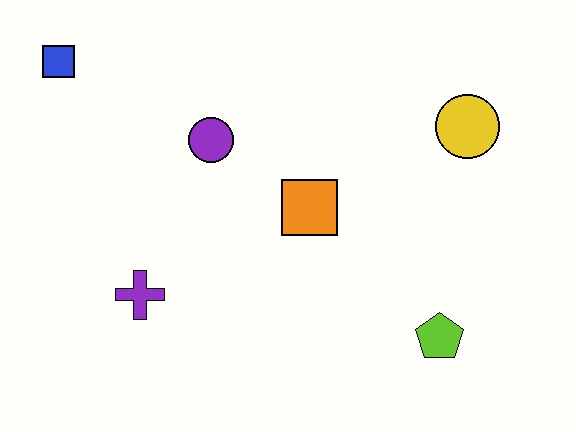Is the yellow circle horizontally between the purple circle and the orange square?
No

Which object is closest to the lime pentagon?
The orange square is closest to the lime pentagon.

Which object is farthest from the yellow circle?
The blue square is farthest from the yellow circle.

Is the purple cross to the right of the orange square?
No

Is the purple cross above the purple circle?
No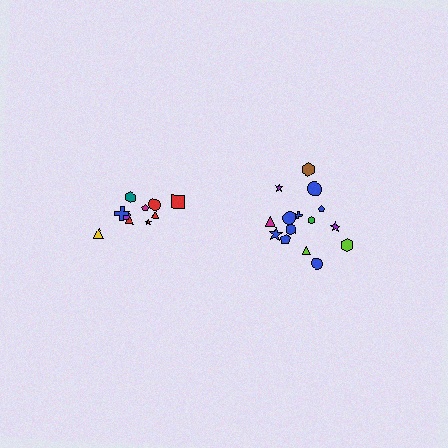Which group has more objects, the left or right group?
The right group.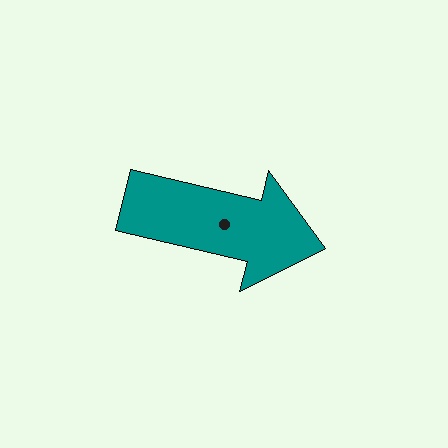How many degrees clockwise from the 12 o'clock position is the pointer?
Approximately 103 degrees.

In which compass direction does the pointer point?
East.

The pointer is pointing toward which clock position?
Roughly 3 o'clock.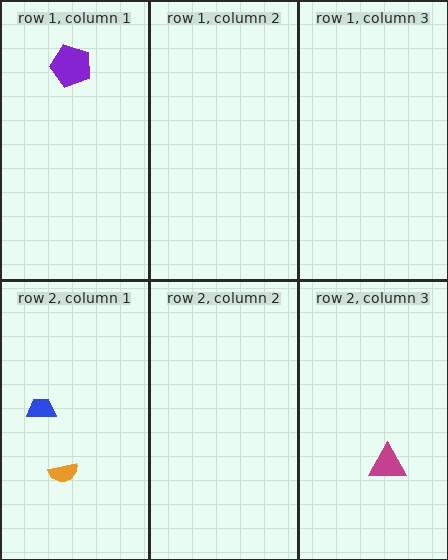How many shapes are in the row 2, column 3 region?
1.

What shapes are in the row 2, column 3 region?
The magenta triangle.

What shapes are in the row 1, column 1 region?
The purple pentagon.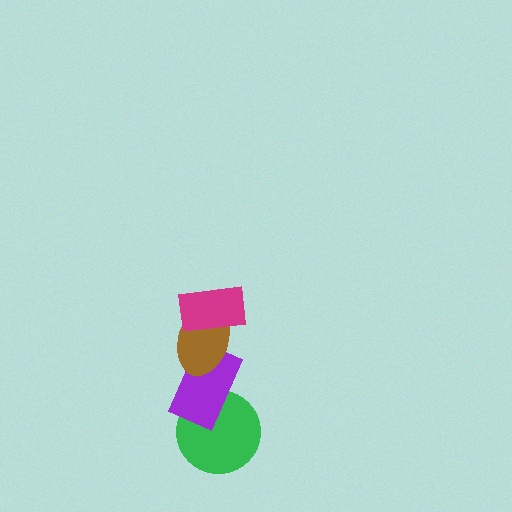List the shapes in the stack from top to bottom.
From top to bottom: the magenta rectangle, the brown ellipse, the purple rectangle, the green circle.